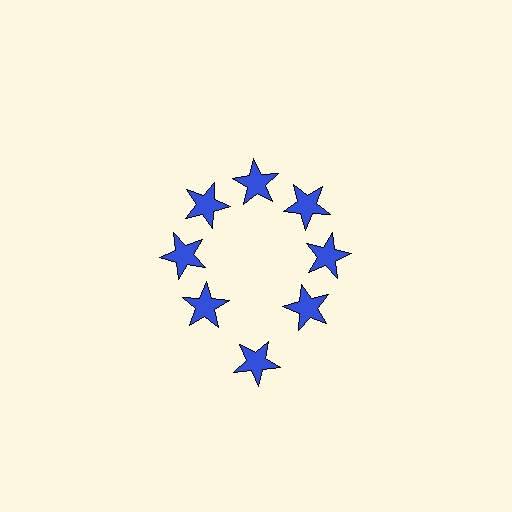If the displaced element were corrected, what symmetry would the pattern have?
It would have 8-fold rotational symmetry — the pattern would map onto itself every 45 degrees.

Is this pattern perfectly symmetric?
No. The 8 blue stars are arranged in a ring, but one element near the 6 o'clock position is pushed outward from the center, breaking the 8-fold rotational symmetry.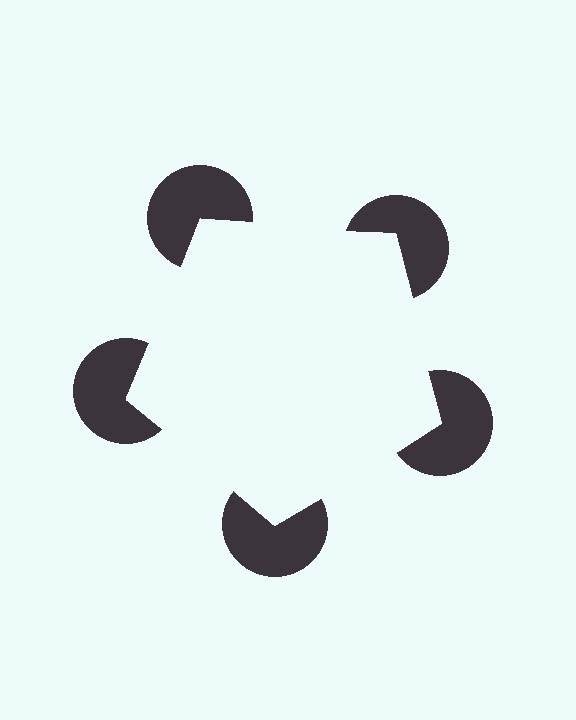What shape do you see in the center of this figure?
An illusory pentagon — its edges are inferred from the aligned wedge cuts in the pac-man discs, not physically drawn.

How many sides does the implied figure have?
5 sides.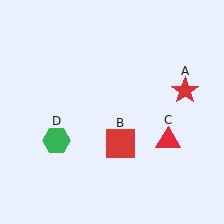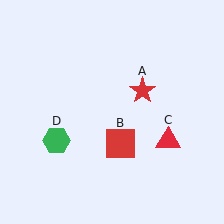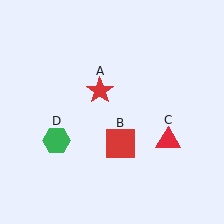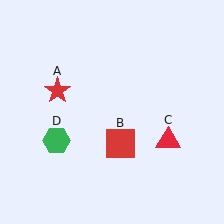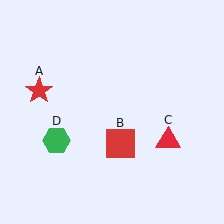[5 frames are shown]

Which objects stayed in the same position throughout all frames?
Red square (object B) and red triangle (object C) and green hexagon (object D) remained stationary.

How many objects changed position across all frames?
1 object changed position: red star (object A).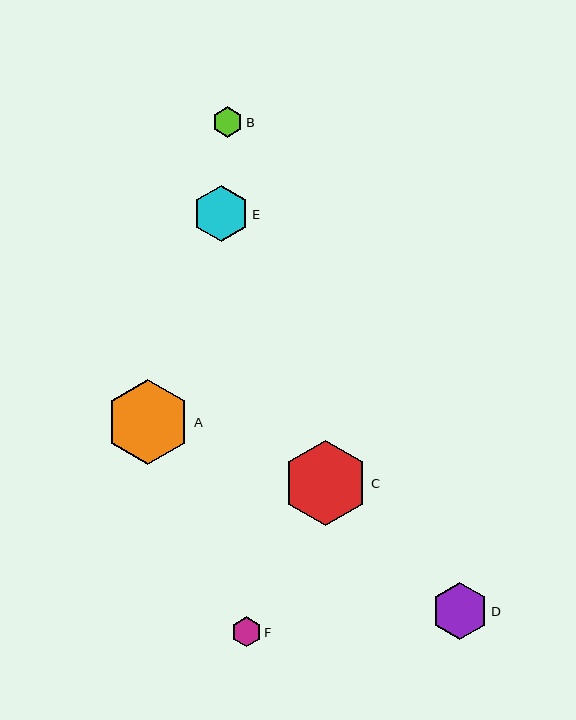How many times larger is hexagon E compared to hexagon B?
Hexagon E is approximately 1.8 times the size of hexagon B.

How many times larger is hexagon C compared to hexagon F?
Hexagon C is approximately 2.8 times the size of hexagon F.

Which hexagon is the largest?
Hexagon A is the largest with a size of approximately 85 pixels.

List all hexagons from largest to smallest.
From largest to smallest: A, C, D, E, B, F.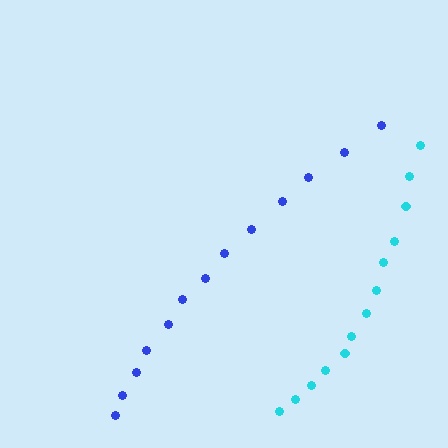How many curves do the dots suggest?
There are 2 distinct paths.